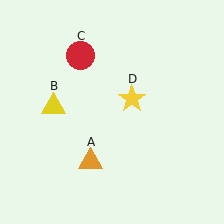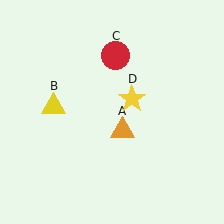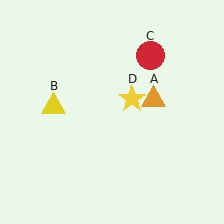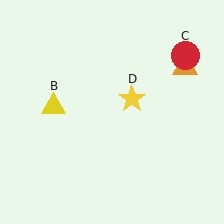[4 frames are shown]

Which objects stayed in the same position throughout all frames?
Yellow triangle (object B) and yellow star (object D) remained stationary.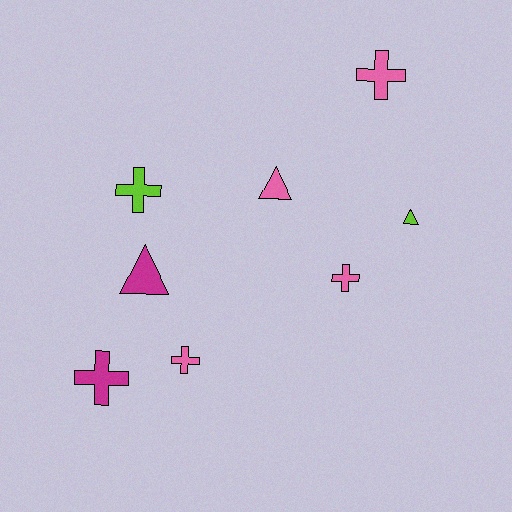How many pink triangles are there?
There is 1 pink triangle.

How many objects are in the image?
There are 8 objects.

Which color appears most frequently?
Pink, with 4 objects.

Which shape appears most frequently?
Cross, with 5 objects.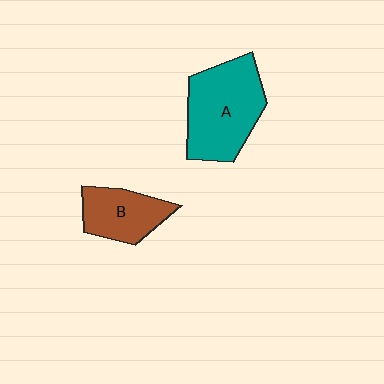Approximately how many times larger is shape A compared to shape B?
Approximately 1.7 times.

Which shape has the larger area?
Shape A (teal).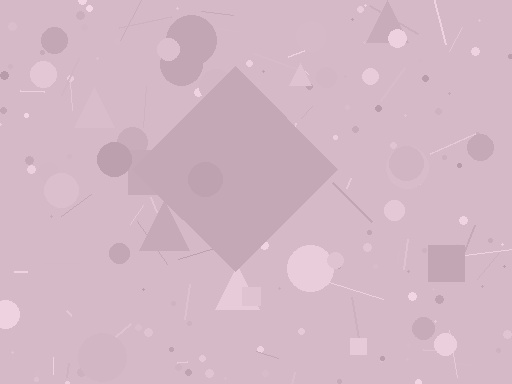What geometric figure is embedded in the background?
A diamond is embedded in the background.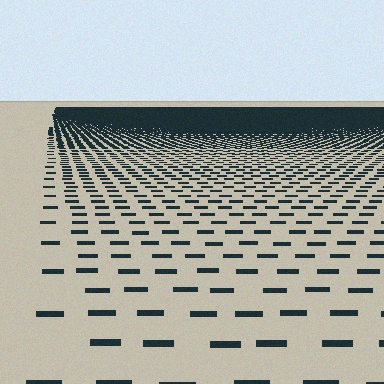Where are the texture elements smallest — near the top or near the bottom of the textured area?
Near the top.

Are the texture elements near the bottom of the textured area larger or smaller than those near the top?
Larger. Near the bottom, elements are closer to the viewer and appear at a bigger on-screen size.